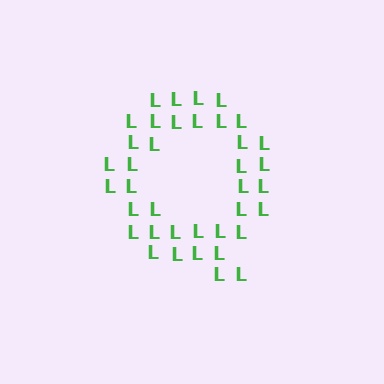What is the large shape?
The large shape is the letter Q.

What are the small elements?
The small elements are letter L's.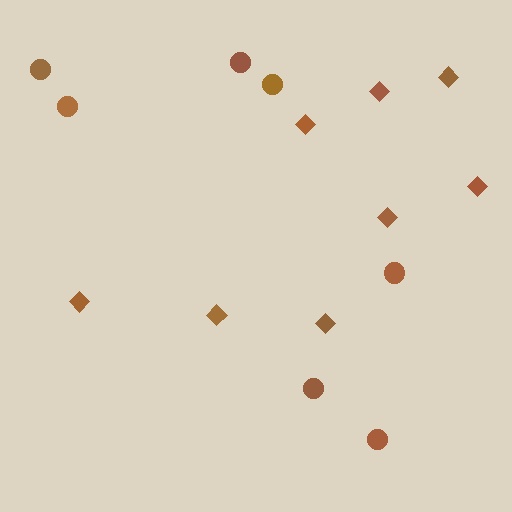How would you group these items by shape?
There are 2 groups: one group of circles (7) and one group of diamonds (8).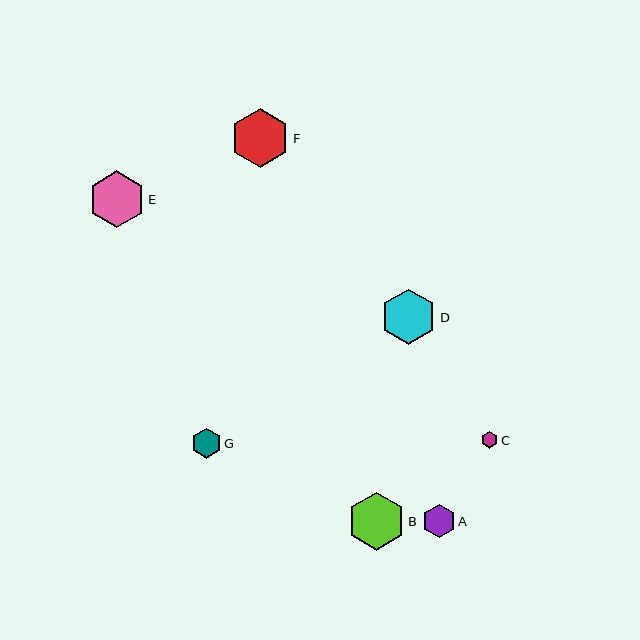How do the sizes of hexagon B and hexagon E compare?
Hexagon B and hexagon E are approximately the same size.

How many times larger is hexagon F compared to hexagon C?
Hexagon F is approximately 3.6 times the size of hexagon C.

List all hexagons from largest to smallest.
From largest to smallest: F, B, E, D, A, G, C.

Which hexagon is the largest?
Hexagon F is the largest with a size of approximately 59 pixels.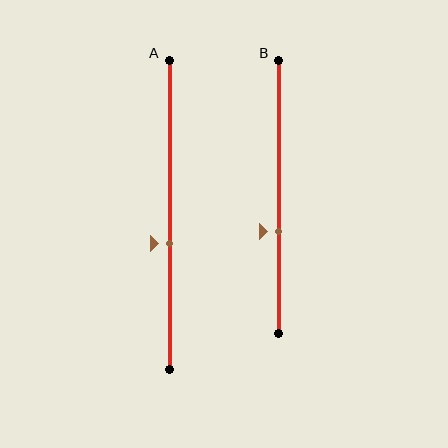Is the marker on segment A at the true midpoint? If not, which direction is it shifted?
No, the marker on segment A is shifted downward by about 9% of the segment length.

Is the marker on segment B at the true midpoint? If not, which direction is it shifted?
No, the marker on segment B is shifted downward by about 13% of the segment length.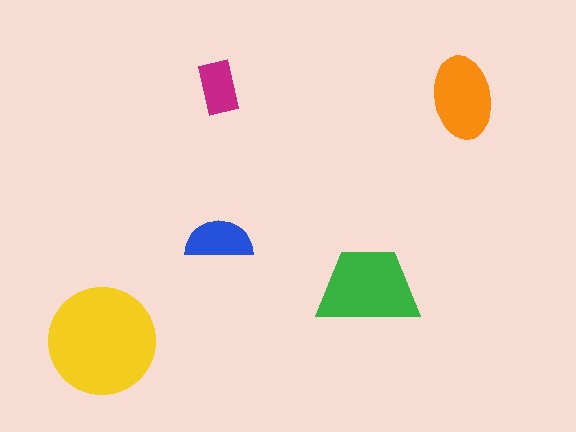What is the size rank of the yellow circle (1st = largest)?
1st.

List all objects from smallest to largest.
The magenta rectangle, the blue semicircle, the orange ellipse, the green trapezoid, the yellow circle.